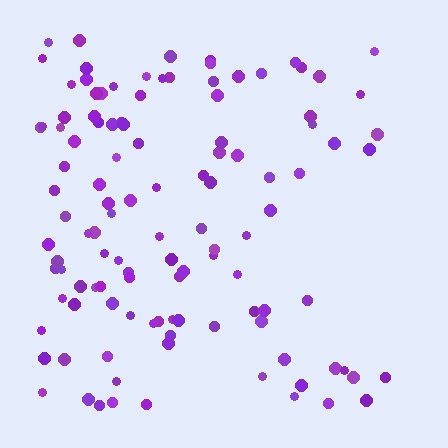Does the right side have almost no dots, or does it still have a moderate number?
Still a moderate number, just noticeably fewer than the left.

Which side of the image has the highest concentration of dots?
The left.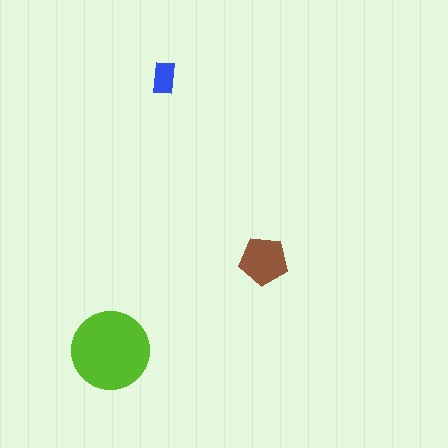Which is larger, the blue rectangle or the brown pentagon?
The brown pentagon.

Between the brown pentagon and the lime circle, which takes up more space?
The lime circle.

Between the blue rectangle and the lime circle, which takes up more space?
The lime circle.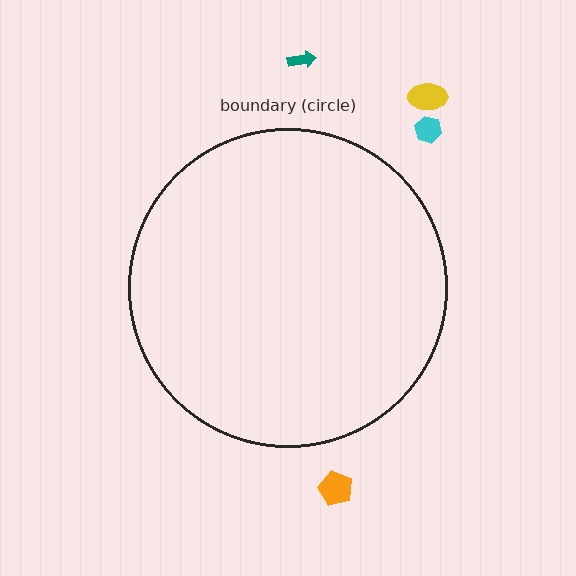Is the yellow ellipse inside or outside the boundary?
Outside.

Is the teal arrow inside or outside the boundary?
Outside.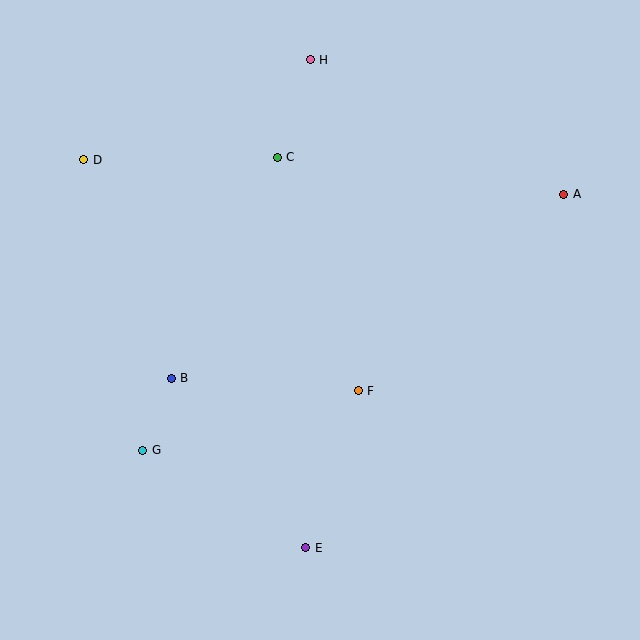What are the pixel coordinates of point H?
Point H is at (310, 60).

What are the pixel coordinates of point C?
Point C is at (277, 157).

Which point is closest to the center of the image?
Point F at (358, 391) is closest to the center.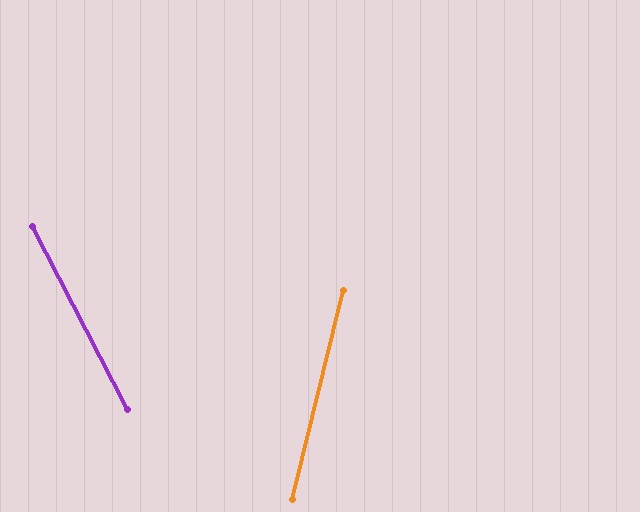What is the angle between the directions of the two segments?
Approximately 41 degrees.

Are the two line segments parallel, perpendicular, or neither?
Neither parallel nor perpendicular — they differ by about 41°.